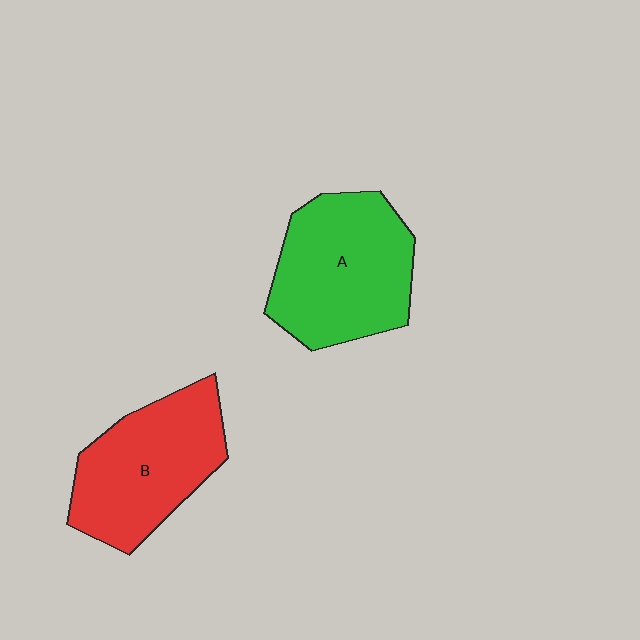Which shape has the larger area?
Shape A (green).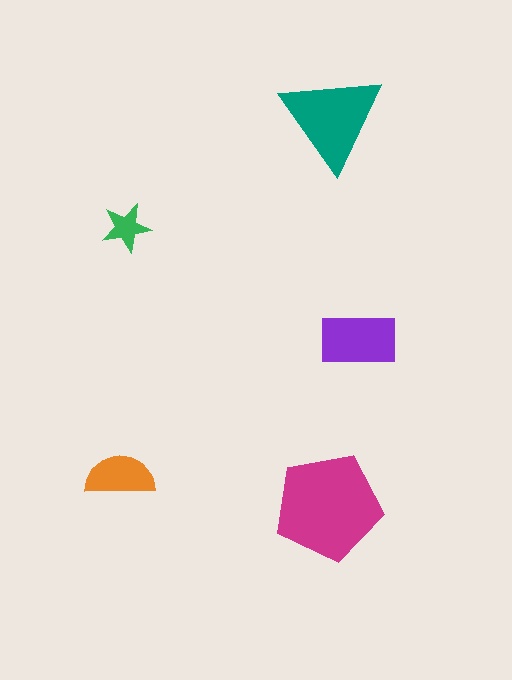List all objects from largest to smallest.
The magenta pentagon, the teal triangle, the purple rectangle, the orange semicircle, the green star.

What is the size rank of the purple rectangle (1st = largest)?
3rd.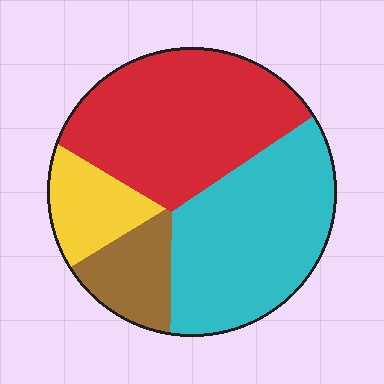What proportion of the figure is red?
Red covers 39% of the figure.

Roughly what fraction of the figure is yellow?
Yellow takes up about one eighth (1/8) of the figure.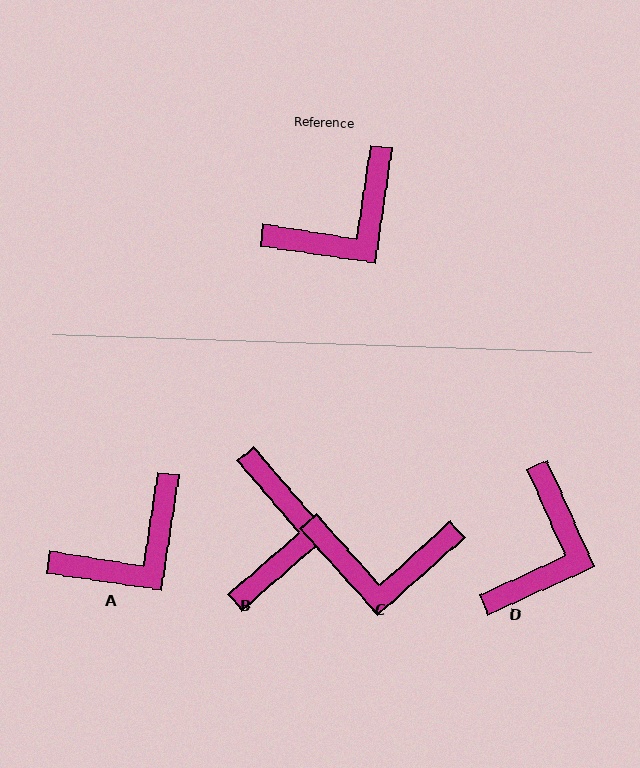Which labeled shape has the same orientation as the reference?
A.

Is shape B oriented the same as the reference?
No, it is off by about 49 degrees.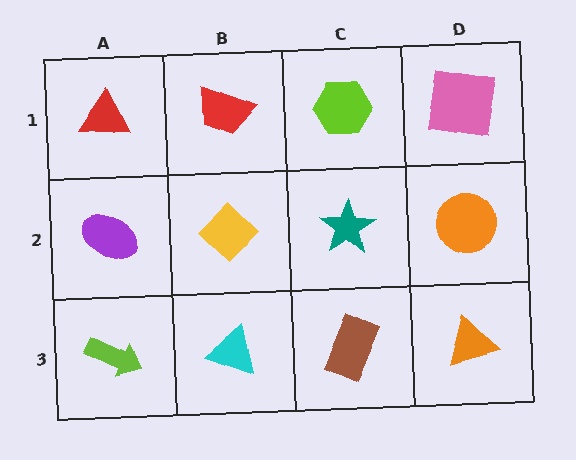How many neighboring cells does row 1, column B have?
3.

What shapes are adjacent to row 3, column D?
An orange circle (row 2, column D), a brown rectangle (row 3, column C).